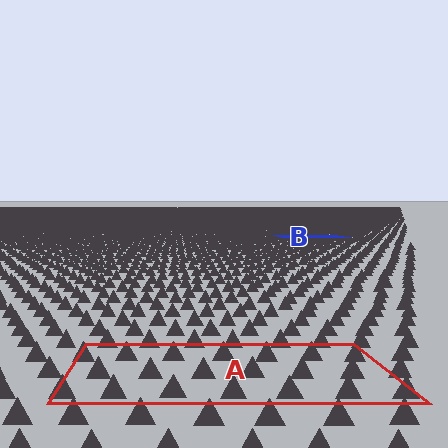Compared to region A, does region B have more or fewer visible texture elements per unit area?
Region B has more texture elements per unit area — they are packed more densely because it is farther away.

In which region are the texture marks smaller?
The texture marks are smaller in region B, because it is farther away.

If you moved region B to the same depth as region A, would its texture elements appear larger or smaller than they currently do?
They would appear larger. At a closer depth, the same texture elements are projected at a bigger on-screen size.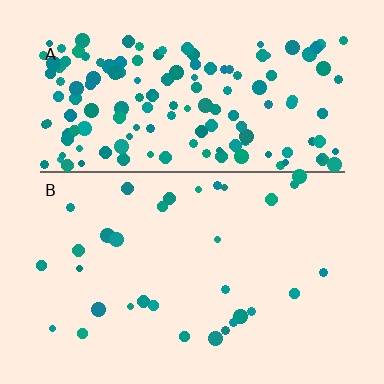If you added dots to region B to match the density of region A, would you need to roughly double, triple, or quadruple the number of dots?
Approximately quadruple.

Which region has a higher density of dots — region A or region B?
A (the top).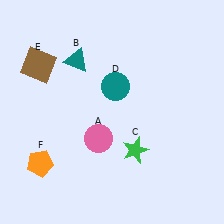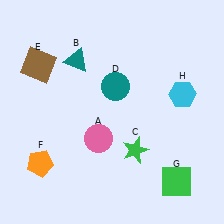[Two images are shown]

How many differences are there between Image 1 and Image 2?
There are 2 differences between the two images.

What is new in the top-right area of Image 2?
A cyan hexagon (H) was added in the top-right area of Image 2.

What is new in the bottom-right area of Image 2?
A green square (G) was added in the bottom-right area of Image 2.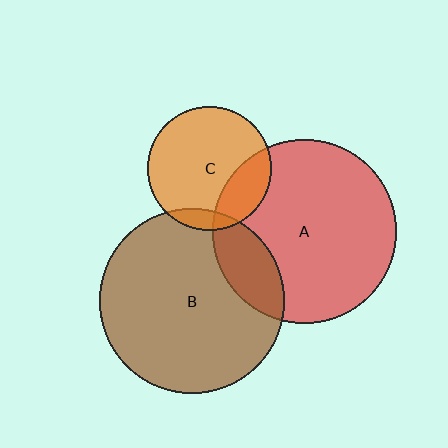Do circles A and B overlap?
Yes.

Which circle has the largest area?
Circle B (brown).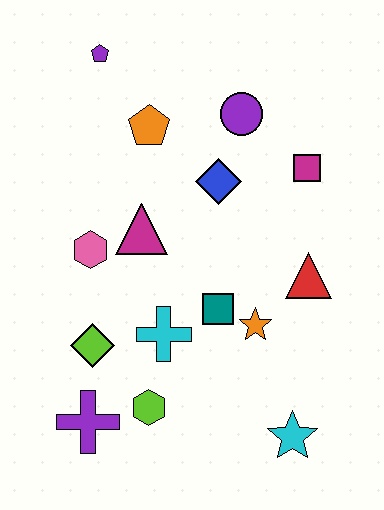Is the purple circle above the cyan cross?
Yes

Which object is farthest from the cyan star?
The purple pentagon is farthest from the cyan star.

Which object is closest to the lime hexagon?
The purple cross is closest to the lime hexagon.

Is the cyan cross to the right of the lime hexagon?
Yes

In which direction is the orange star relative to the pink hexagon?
The orange star is to the right of the pink hexagon.